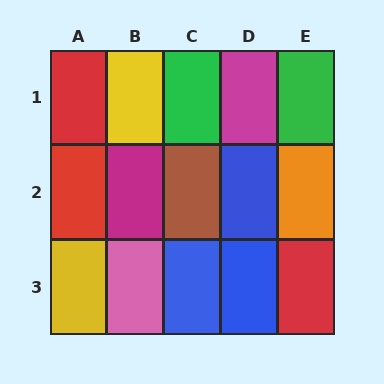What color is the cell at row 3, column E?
Red.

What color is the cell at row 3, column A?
Yellow.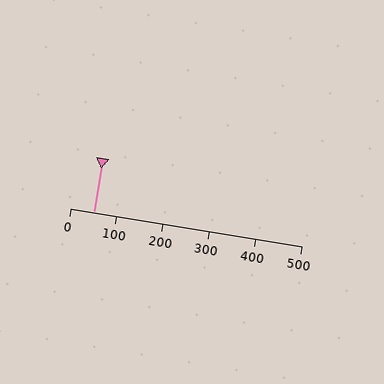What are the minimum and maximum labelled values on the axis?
The axis runs from 0 to 500.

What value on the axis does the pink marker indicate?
The marker indicates approximately 50.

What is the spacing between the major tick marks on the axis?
The major ticks are spaced 100 apart.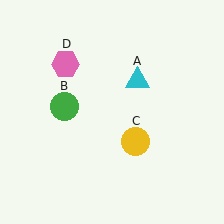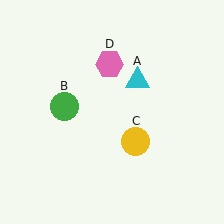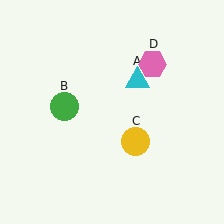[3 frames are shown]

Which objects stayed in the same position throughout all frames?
Cyan triangle (object A) and green circle (object B) and yellow circle (object C) remained stationary.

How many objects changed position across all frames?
1 object changed position: pink hexagon (object D).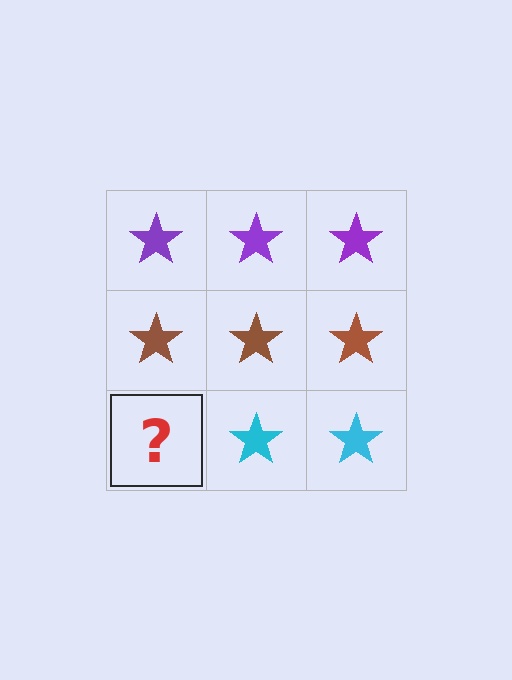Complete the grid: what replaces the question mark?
The question mark should be replaced with a cyan star.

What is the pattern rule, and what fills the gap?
The rule is that each row has a consistent color. The gap should be filled with a cyan star.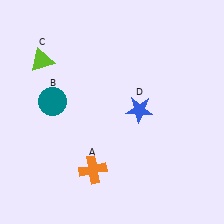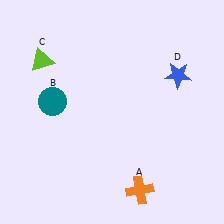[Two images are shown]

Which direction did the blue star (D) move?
The blue star (D) moved right.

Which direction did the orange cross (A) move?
The orange cross (A) moved right.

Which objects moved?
The objects that moved are: the orange cross (A), the blue star (D).